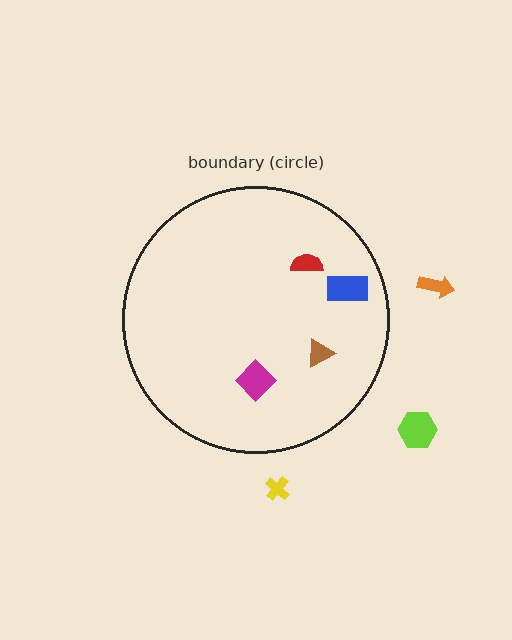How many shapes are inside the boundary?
4 inside, 3 outside.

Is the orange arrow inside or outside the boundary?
Outside.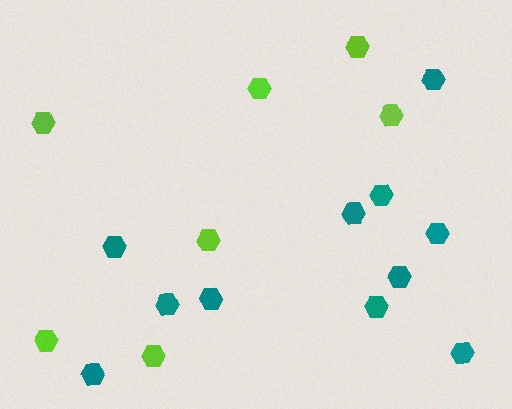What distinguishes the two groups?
There are 2 groups: one group of lime hexagons (7) and one group of teal hexagons (11).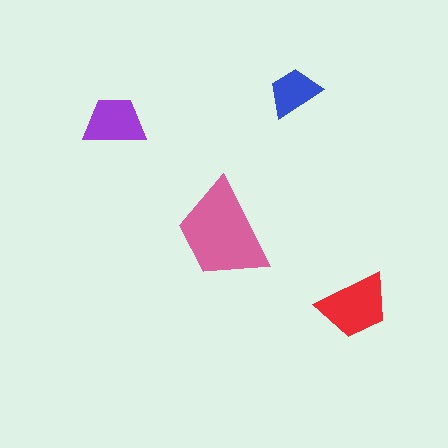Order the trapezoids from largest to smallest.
the pink one, the red one, the purple one, the blue one.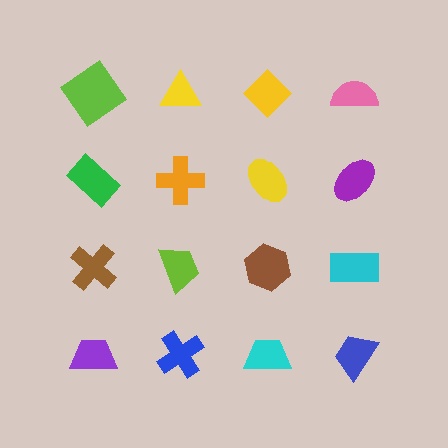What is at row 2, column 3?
A yellow ellipse.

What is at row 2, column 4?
A purple ellipse.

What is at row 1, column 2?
A yellow triangle.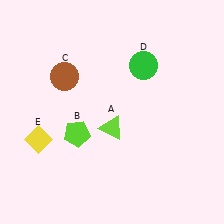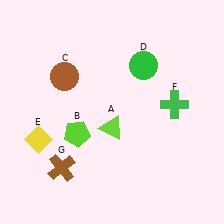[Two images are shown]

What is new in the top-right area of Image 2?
A green cross (F) was added in the top-right area of Image 2.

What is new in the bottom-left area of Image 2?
A brown cross (G) was added in the bottom-left area of Image 2.